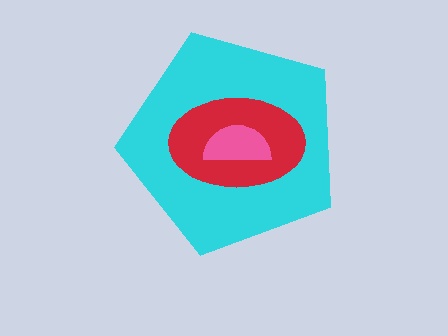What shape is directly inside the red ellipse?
The pink semicircle.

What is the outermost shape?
The cyan pentagon.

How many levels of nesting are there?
3.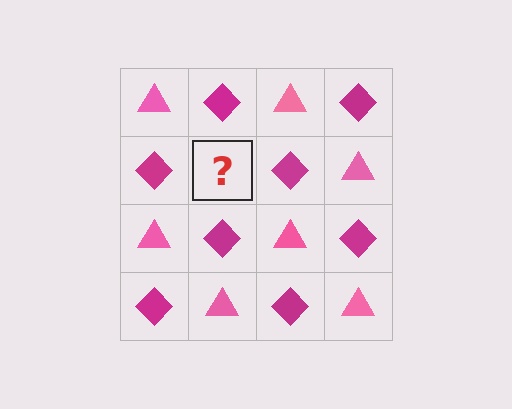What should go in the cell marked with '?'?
The missing cell should contain a pink triangle.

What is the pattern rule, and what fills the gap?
The rule is that it alternates pink triangle and magenta diamond in a checkerboard pattern. The gap should be filled with a pink triangle.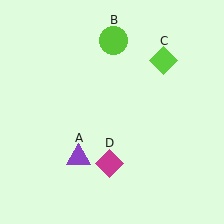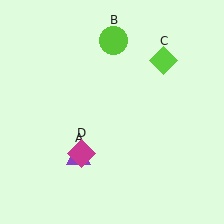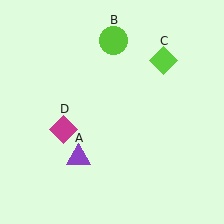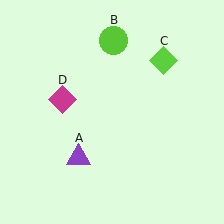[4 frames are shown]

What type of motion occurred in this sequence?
The magenta diamond (object D) rotated clockwise around the center of the scene.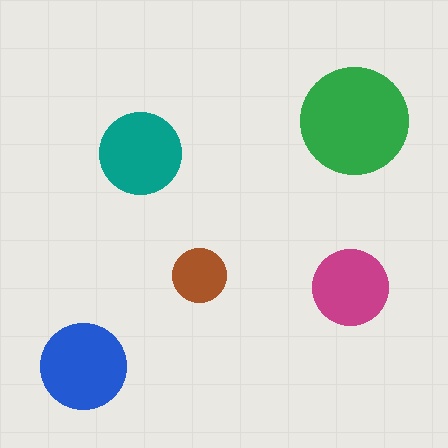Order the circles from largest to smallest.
the green one, the blue one, the teal one, the magenta one, the brown one.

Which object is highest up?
The green circle is topmost.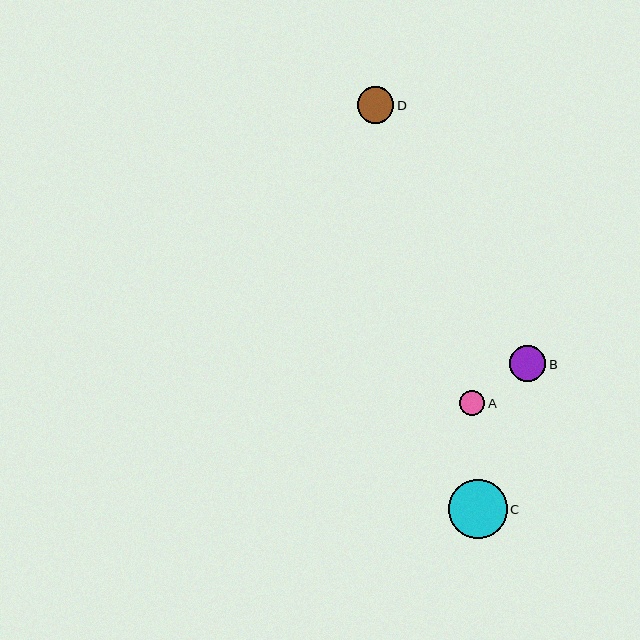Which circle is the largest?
Circle C is the largest with a size of approximately 59 pixels.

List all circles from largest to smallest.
From largest to smallest: C, D, B, A.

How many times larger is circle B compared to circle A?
Circle B is approximately 1.4 times the size of circle A.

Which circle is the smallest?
Circle A is the smallest with a size of approximately 25 pixels.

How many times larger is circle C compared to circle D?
Circle C is approximately 1.6 times the size of circle D.